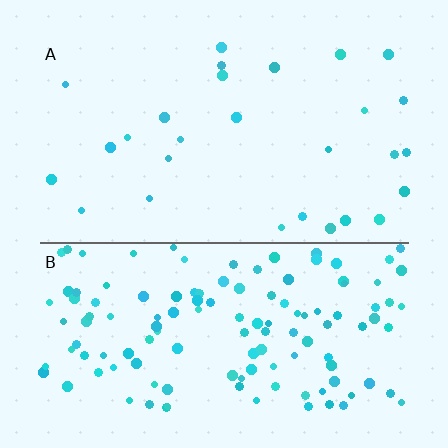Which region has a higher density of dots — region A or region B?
B (the bottom).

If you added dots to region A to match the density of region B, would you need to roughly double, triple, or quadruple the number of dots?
Approximately quadruple.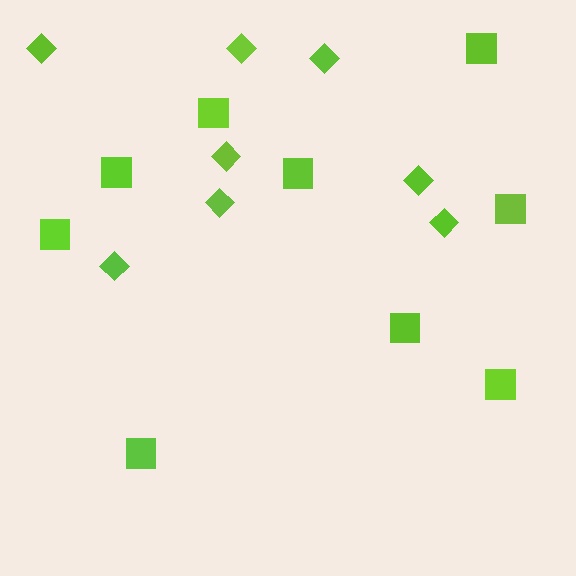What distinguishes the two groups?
There are 2 groups: one group of diamonds (8) and one group of squares (9).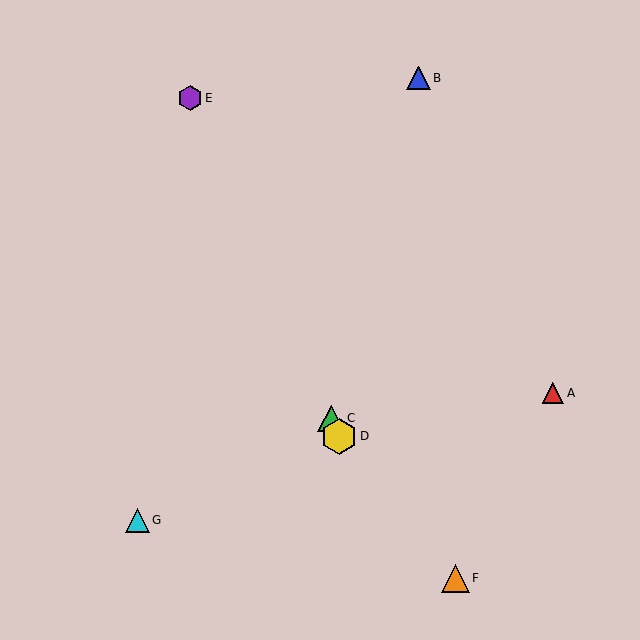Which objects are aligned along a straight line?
Objects C, D, E are aligned along a straight line.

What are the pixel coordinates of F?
Object F is at (455, 578).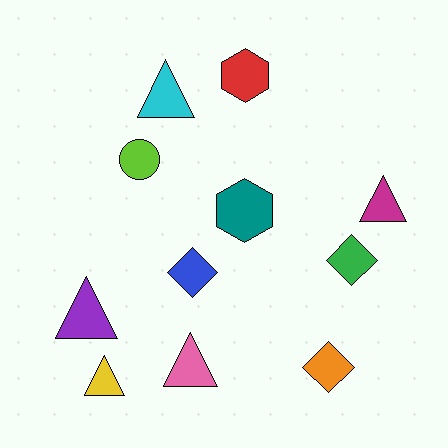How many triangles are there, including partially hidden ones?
There are 5 triangles.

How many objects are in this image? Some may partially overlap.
There are 11 objects.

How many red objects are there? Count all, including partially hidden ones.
There is 1 red object.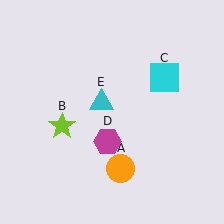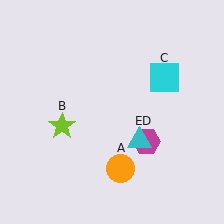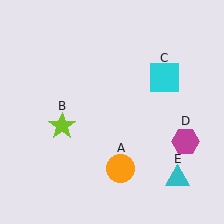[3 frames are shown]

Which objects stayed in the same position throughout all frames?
Orange circle (object A) and lime star (object B) and cyan square (object C) remained stationary.